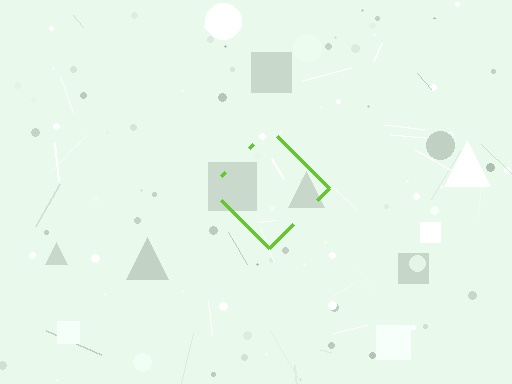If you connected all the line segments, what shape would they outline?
They would outline a diamond.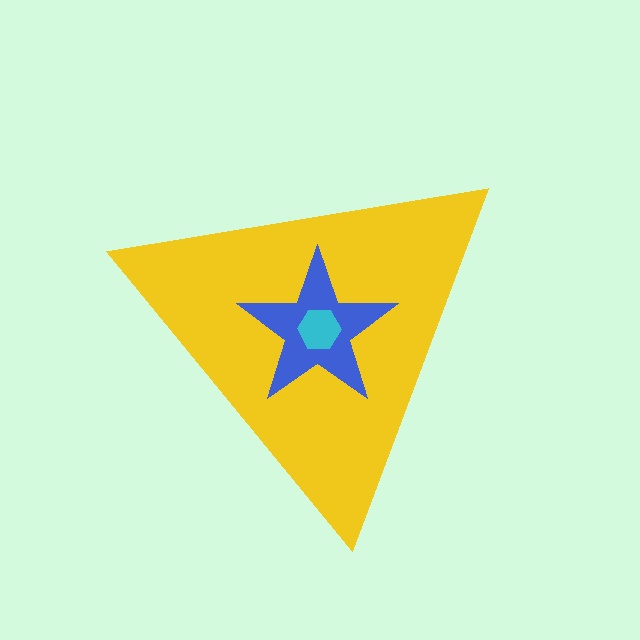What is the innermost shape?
The cyan hexagon.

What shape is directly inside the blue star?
The cyan hexagon.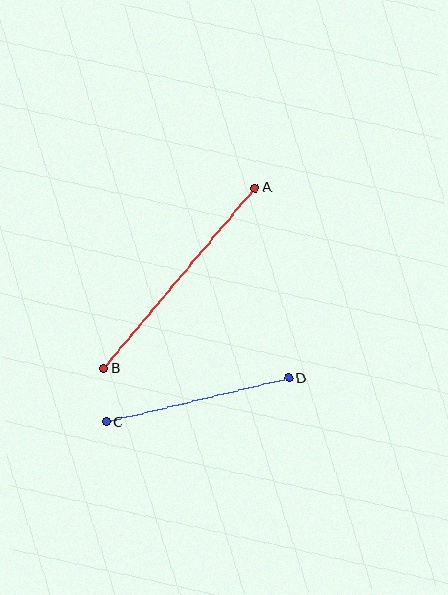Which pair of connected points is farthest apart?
Points A and B are farthest apart.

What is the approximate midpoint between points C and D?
The midpoint is at approximately (198, 400) pixels.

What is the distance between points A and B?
The distance is approximately 235 pixels.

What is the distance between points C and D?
The distance is approximately 187 pixels.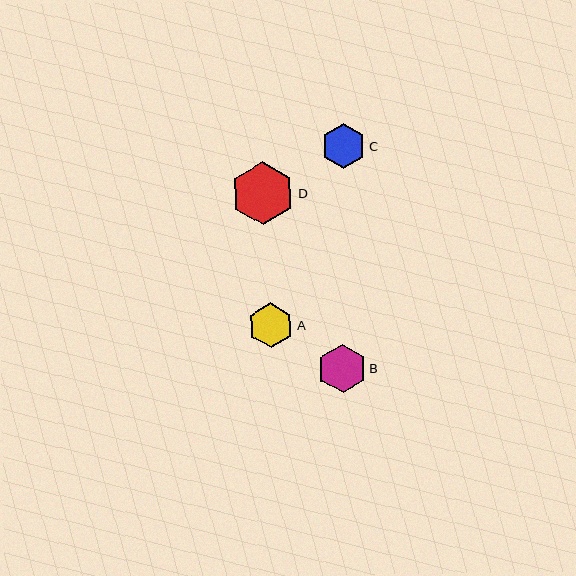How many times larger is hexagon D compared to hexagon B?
Hexagon D is approximately 1.3 times the size of hexagon B.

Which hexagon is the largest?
Hexagon D is the largest with a size of approximately 63 pixels.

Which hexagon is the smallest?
Hexagon C is the smallest with a size of approximately 44 pixels.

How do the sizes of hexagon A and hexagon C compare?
Hexagon A and hexagon C are approximately the same size.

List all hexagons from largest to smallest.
From largest to smallest: D, B, A, C.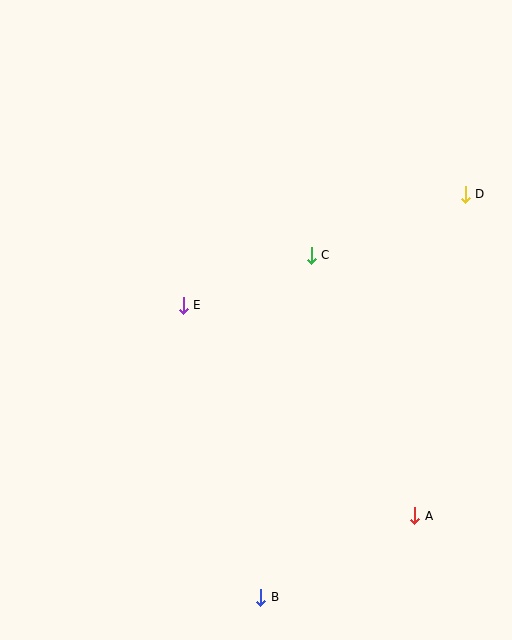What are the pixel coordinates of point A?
Point A is at (415, 516).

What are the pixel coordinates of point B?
Point B is at (261, 597).